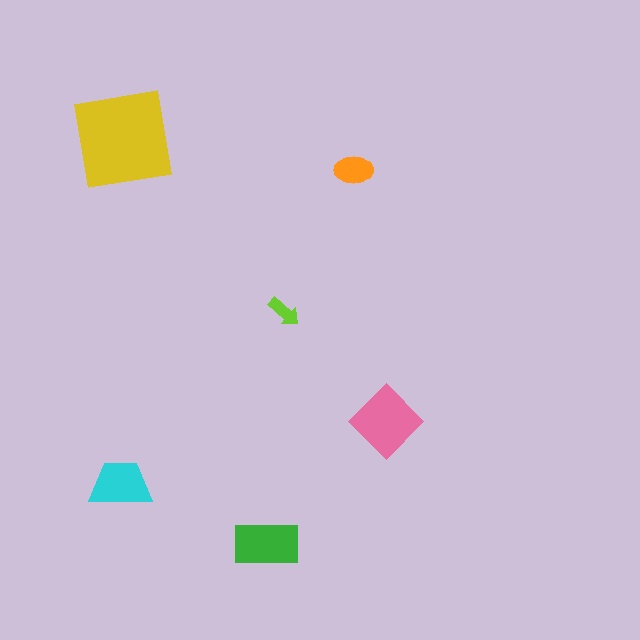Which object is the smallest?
The lime arrow.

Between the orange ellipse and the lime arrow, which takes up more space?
The orange ellipse.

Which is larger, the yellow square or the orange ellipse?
The yellow square.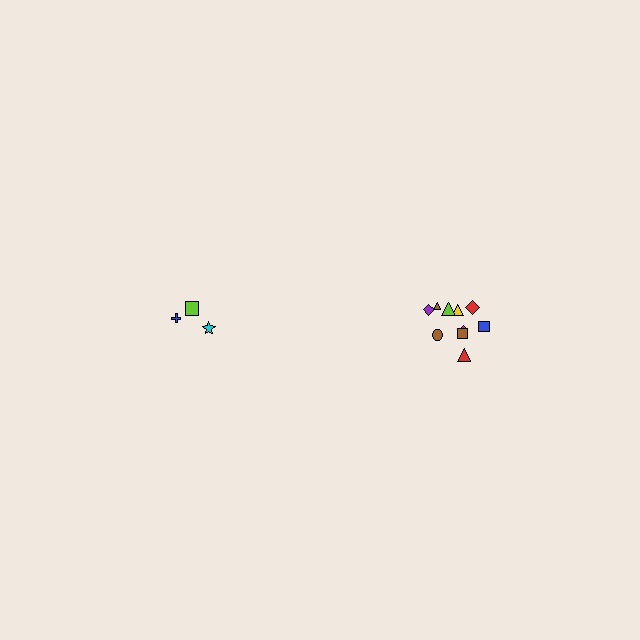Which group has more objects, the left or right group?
The right group.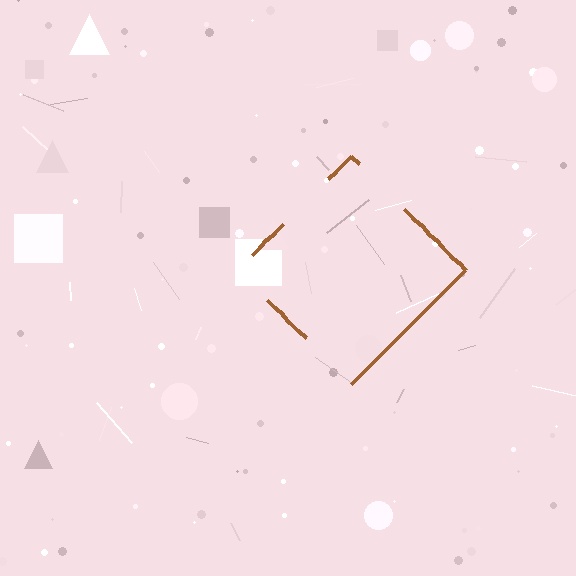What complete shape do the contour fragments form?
The contour fragments form a diamond.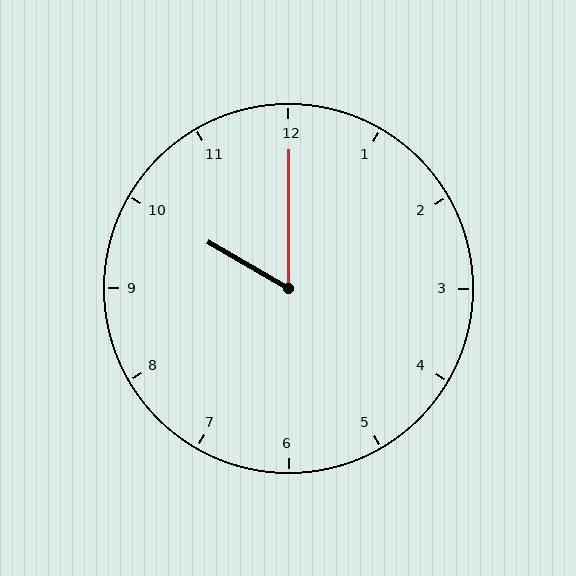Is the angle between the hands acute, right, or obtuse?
It is acute.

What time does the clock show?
10:00.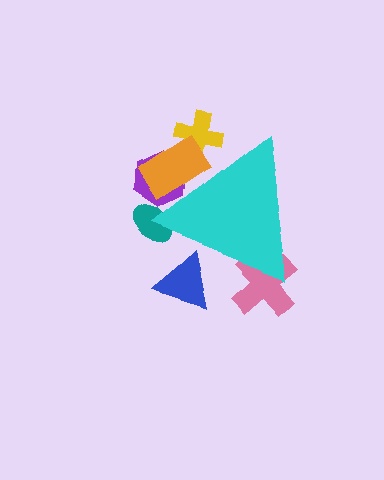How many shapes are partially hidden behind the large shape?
6 shapes are partially hidden.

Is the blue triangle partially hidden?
Yes, the blue triangle is partially hidden behind the cyan triangle.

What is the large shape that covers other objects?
A cyan triangle.